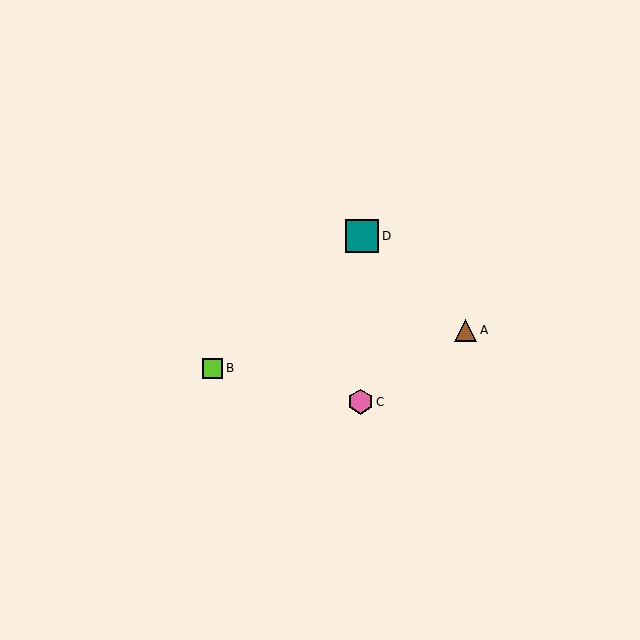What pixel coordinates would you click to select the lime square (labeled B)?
Click at (213, 368) to select the lime square B.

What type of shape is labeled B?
Shape B is a lime square.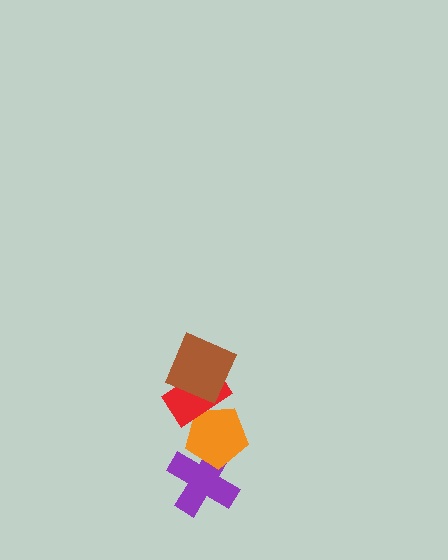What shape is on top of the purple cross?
The orange pentagon is on top of the purple cross.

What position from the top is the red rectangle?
The red rectangle is 2nd from the top.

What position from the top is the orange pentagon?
The orange pentagon is 3rd from the top.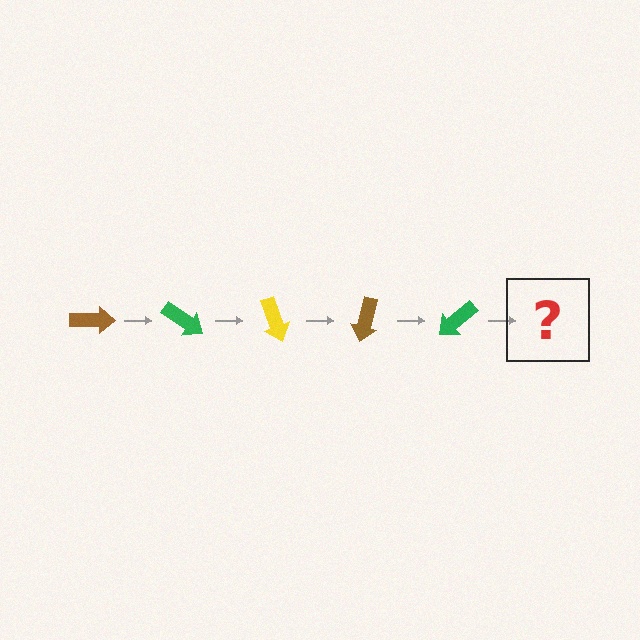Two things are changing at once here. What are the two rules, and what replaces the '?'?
The two rules are that it rotates 35 degrees each step and the color cycles through brown, green, and yellow. The '?' should be a yellow arrow, rotated 175 degrees from the start.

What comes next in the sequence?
The next element should be a yellow arrow, rotated 175 degrees from the start.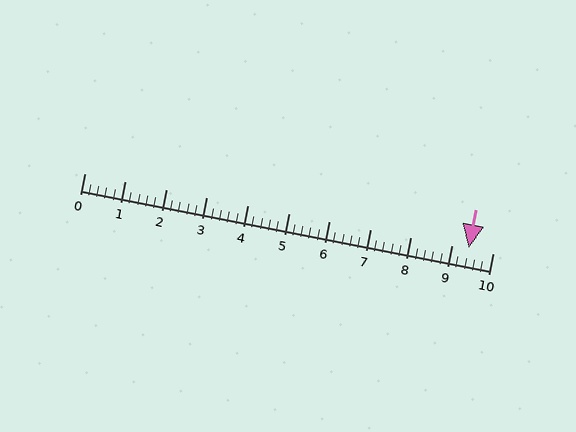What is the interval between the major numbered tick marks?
The major tick marks are spaced 1 units apart.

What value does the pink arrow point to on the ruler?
The pink arrow points to approximately 9.4.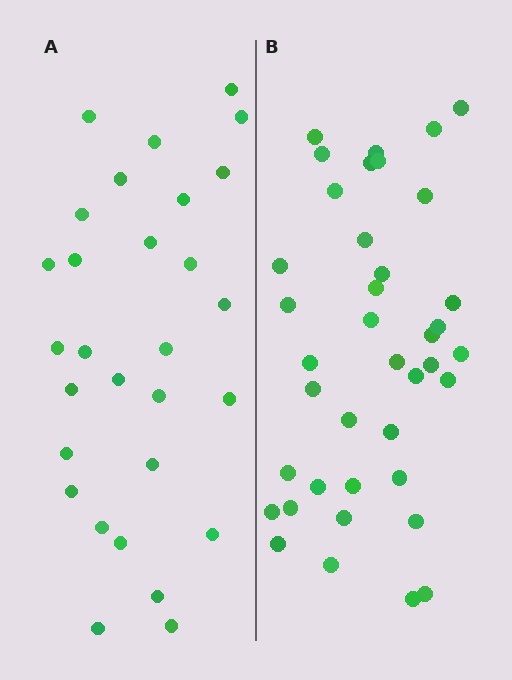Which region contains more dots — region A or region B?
Region B (the right region) has more dots.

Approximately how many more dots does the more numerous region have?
Region B has roughly 10 or so more dots than region A.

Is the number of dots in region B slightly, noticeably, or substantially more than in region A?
Region B has noticeably more, but not dramatically so. The ratio is roughly 1.3 to 1.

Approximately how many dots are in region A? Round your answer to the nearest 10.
About 30 dots. (The exact count is 29, which rounds to 30.)